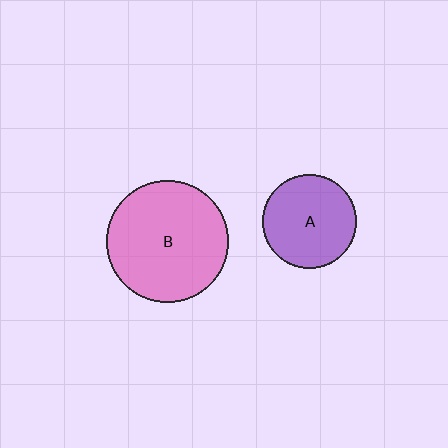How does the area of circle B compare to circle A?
Approximately 1.7 times.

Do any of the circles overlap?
No, none of the circles overlap.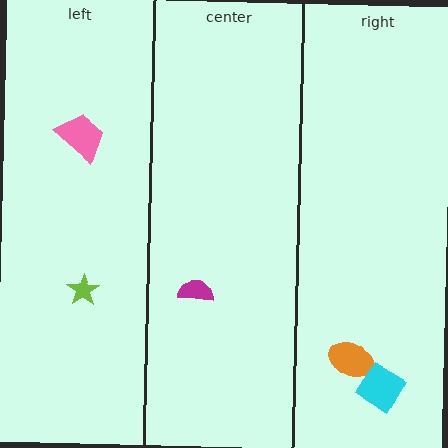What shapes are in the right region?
The orange ellipse, the cyan diamond.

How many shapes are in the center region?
1.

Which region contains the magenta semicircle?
The center region.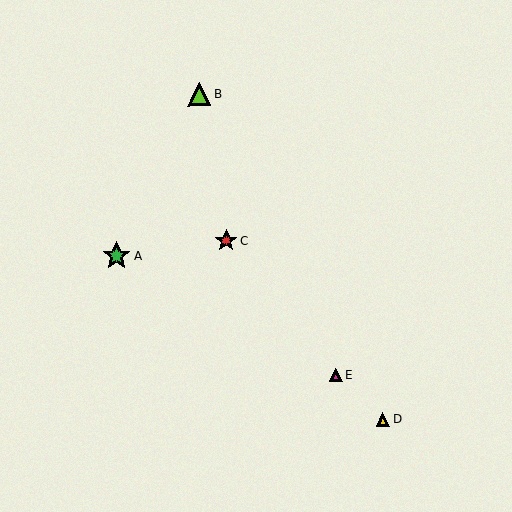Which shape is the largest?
The green star (labeled A) is the largest.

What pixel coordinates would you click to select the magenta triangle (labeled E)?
Click at (336, 376) to select the magenta triangle E.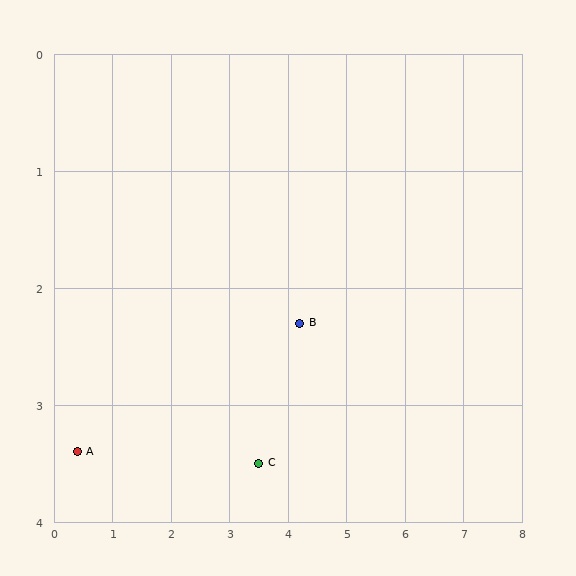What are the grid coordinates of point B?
Point B is at approximately (4.2, 2.3).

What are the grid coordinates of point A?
Point A is at approximately (0.4, 3.4).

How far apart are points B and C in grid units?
Points B and C are about 1.4 grid units apart.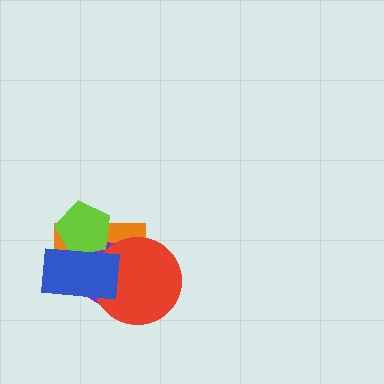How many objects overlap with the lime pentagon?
3 objects overlap with the lime pentagon.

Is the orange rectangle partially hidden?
Yes, it is partially covered by another shape.